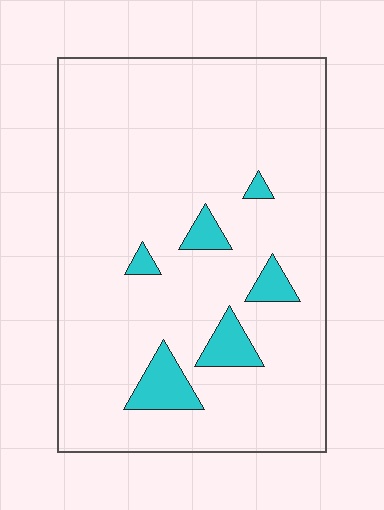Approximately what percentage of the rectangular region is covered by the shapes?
Approximately 10%.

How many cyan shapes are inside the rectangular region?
6.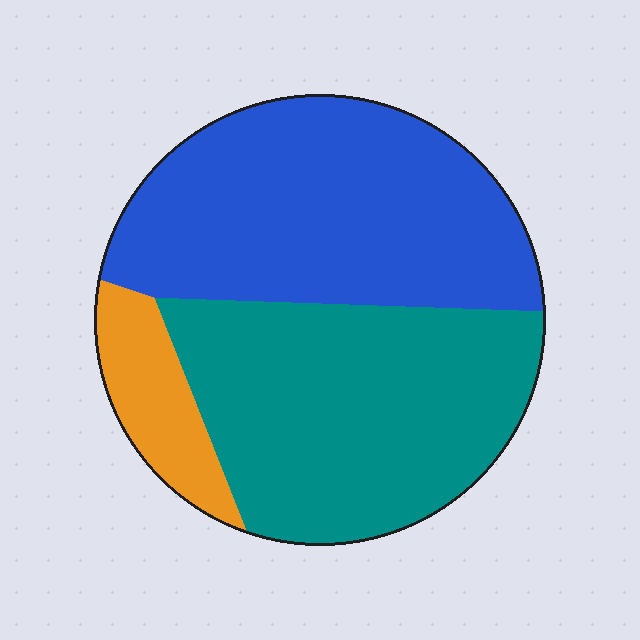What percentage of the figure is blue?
Blue covers roughly 45% of the figure.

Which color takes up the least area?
Orange, at roughly 10%.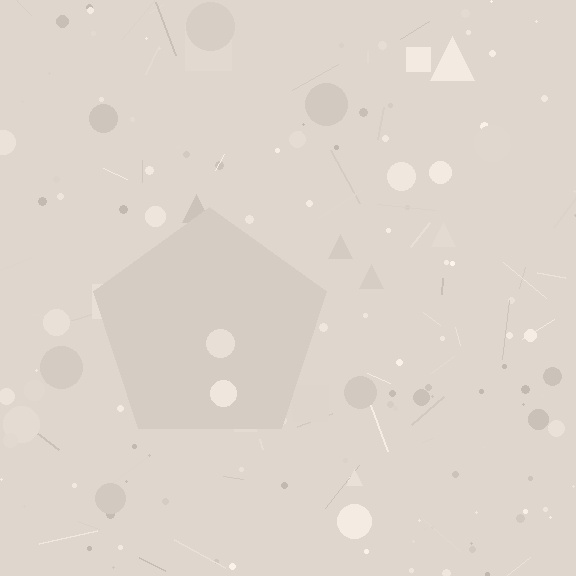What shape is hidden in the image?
A pentagon is hidden in the image.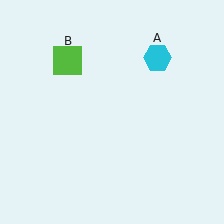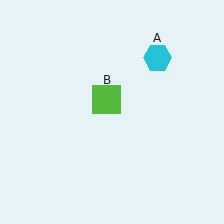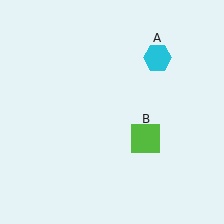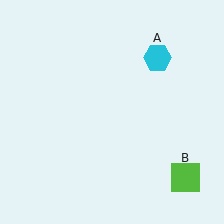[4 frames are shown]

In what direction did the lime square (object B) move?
The lime square (object B) moved down and to the right.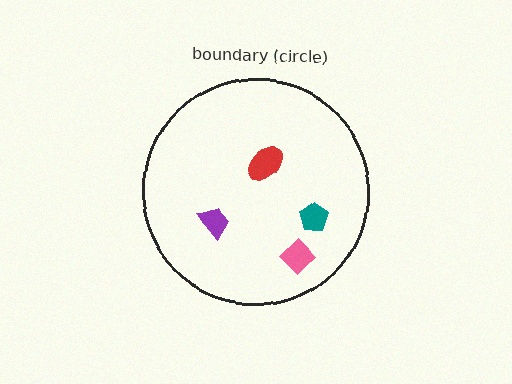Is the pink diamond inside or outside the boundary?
Inside.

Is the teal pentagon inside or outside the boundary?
Inside.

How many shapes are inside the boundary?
4 inside, 0 outside.